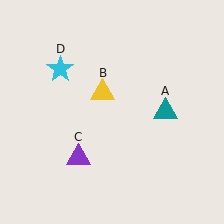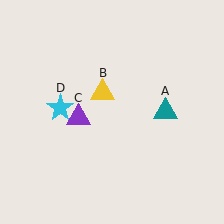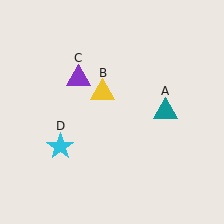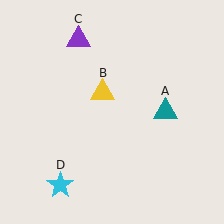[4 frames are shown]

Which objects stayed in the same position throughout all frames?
Teal triangle (object A) and yellow triangle (object B) remained stationary.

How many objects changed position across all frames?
2 objects changed position: purple triangle (object C), cyan star (object D).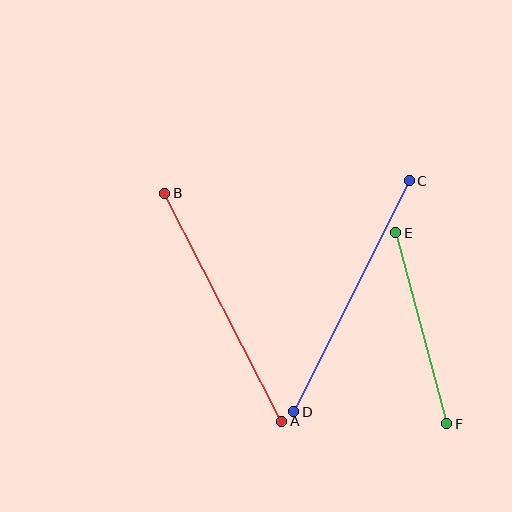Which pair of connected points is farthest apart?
Points C and D are farthest apart.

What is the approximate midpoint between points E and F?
The midpoint is at approximately (421, 328) pixels.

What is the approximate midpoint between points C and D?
The midpoint is at approximately (352, 296) pixels.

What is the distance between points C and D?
The distance is approximately 258 pixels.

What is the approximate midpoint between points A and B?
The midpoint is at approximately (223, 307) pixels.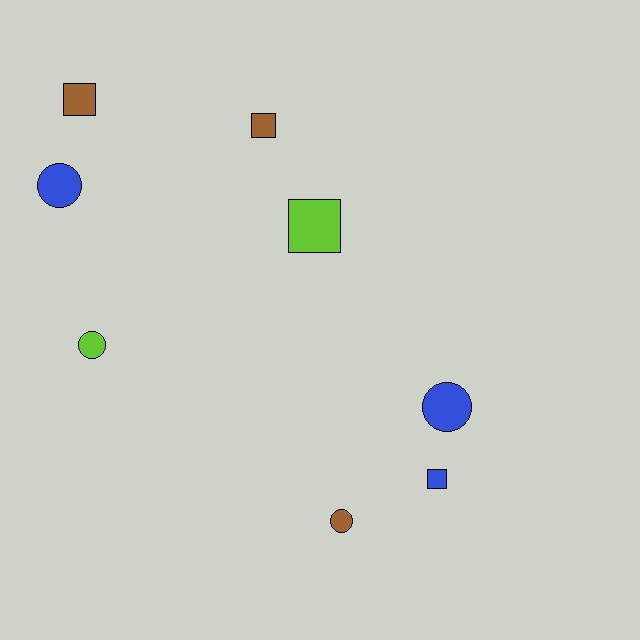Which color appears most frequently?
Brown, with 3 objects.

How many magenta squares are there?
There are no magenta squares.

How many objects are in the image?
There are 8 objects.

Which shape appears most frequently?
Circle, with 4 objects.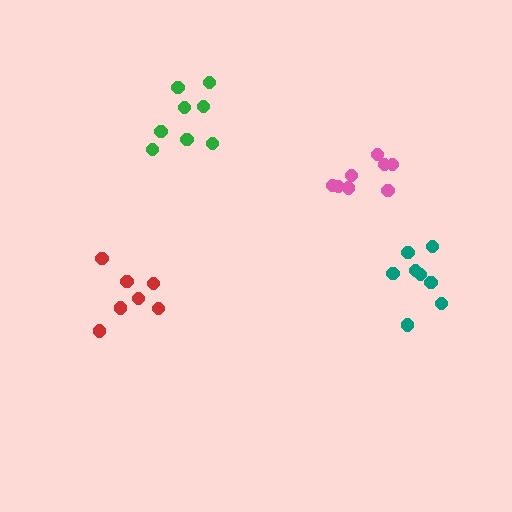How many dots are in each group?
Group 1: 8 dots, Group 2: 7 dots, Group 3: 8 dots, Group 4: 8 dots (31 total).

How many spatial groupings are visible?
There are 4 spatial groupings.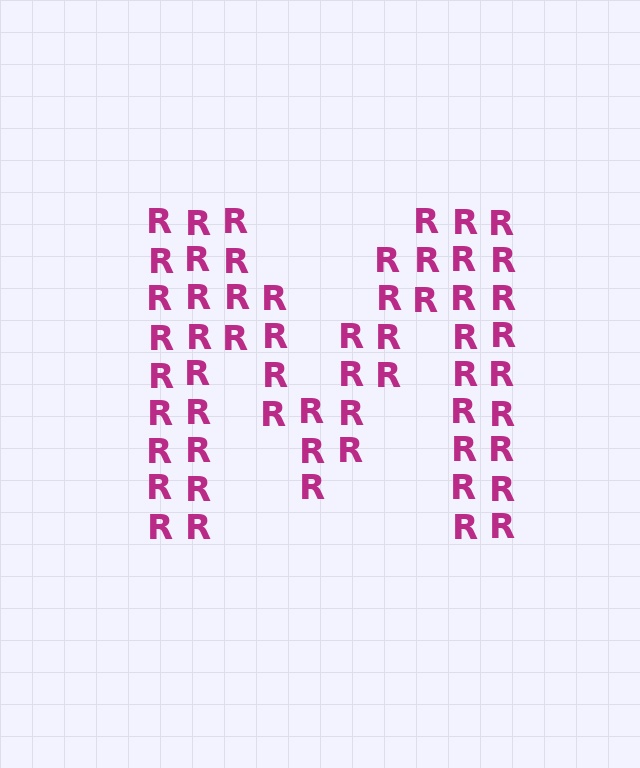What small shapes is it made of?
It is made of small letter R's.